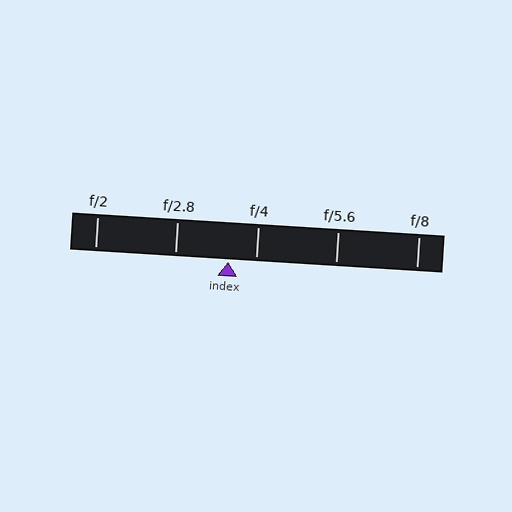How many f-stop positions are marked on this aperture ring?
There are 5 f-stop positions marked.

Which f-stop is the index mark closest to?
The index mark is closest to f/4.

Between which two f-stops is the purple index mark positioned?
The index mark is between f/2.8 and f/4.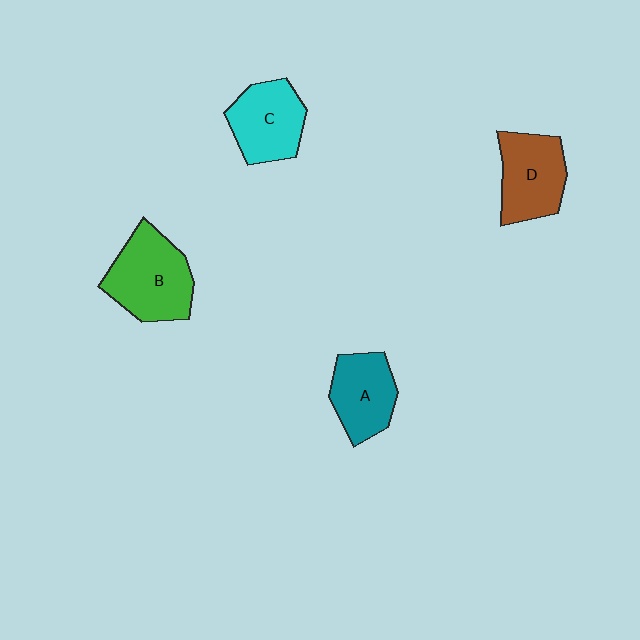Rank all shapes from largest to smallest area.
From largest to smallest: B (green), D (brown), C (cyan), A (teal).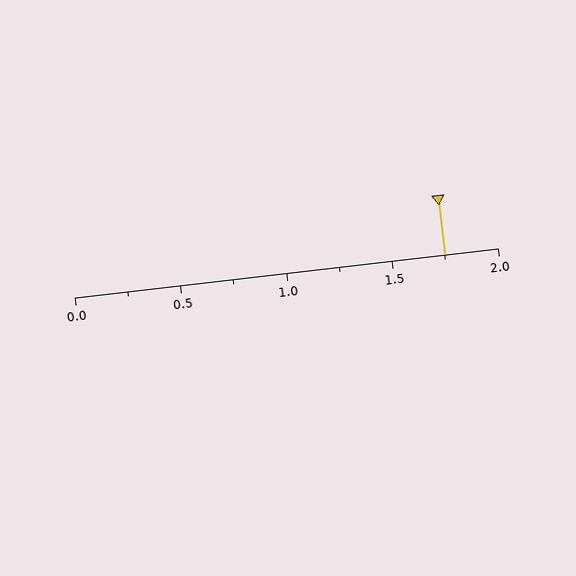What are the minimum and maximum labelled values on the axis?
The axis runs from 0.0 to 2.0.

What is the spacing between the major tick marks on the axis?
The major ticks are spaced 0.5 apart.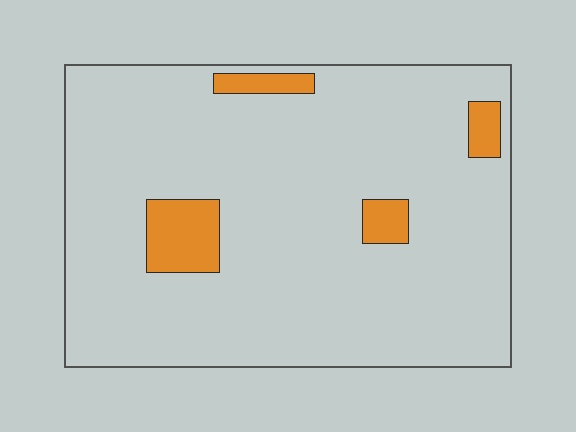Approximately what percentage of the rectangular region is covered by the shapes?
Approximately 10%.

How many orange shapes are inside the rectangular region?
4.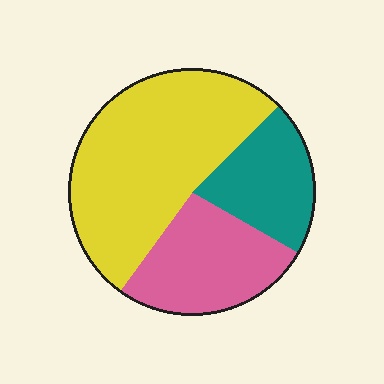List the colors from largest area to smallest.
From largest to smallest: yellow, pink, teal.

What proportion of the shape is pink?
Pink takes up between a quarter and a half of the shape.